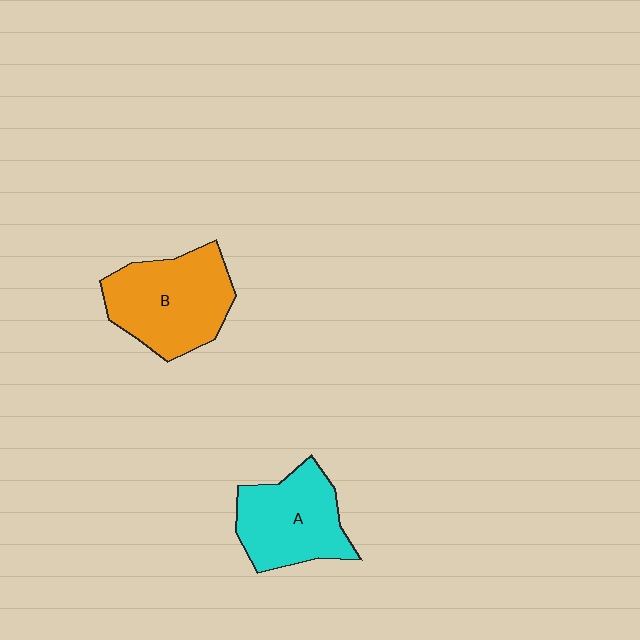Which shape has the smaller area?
Shape A (cyan).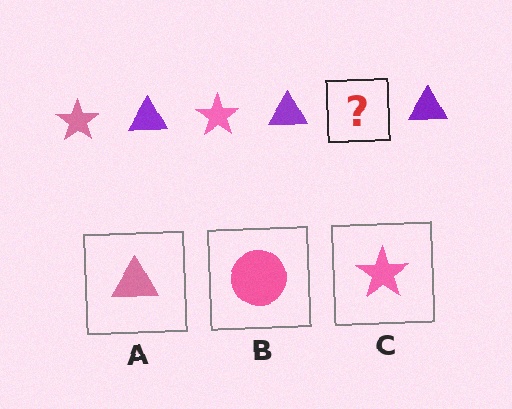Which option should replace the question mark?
Option C.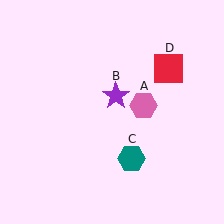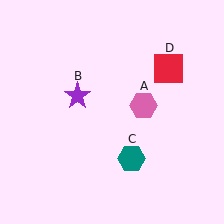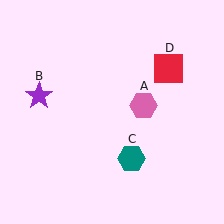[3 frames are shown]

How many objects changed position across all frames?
1 object changed position: purple star (object B).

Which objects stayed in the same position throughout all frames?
Pink hexagon (object A) and teal hexagon (object C) and red square (object D) remained stationary.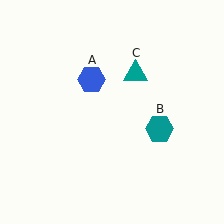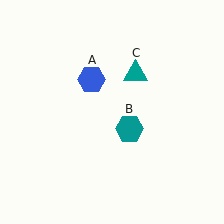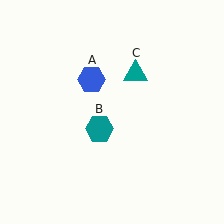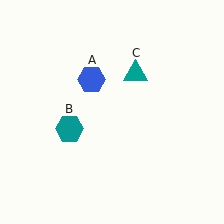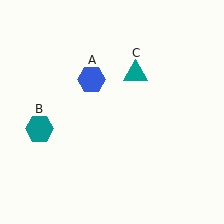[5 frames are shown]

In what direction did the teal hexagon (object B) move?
The teal hexagon (object B) moved left.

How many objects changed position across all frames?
1 object changed position: teal hexagon (object B).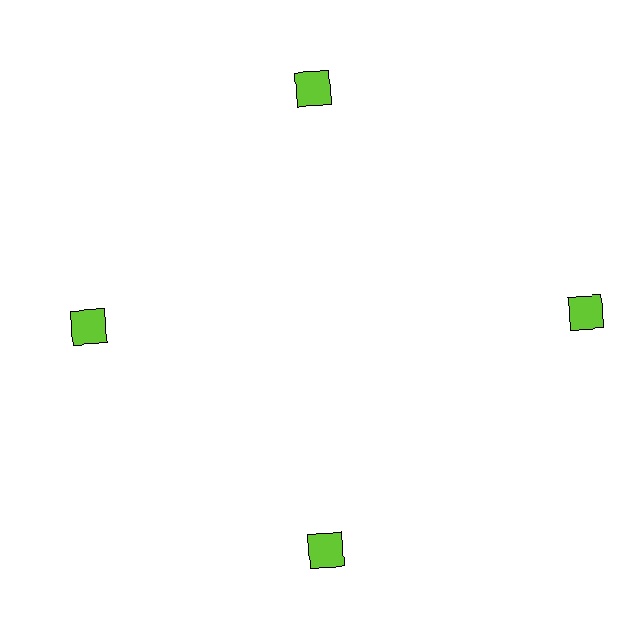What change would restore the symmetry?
The symmetry would be restored by moving it inward, back onto the ring so that all 4 diamonds sit at equal angles and equal distance from the center.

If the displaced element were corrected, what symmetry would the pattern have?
It would have 4-fold rotational symmetry — the pattern would map onto itself every 90 degrees.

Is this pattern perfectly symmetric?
No. The 4 lime diamonds are arranged in a ring, but one element near the 3 o'clock position is pushed outward from the center, breaking the 4-fold rotational symmetry.